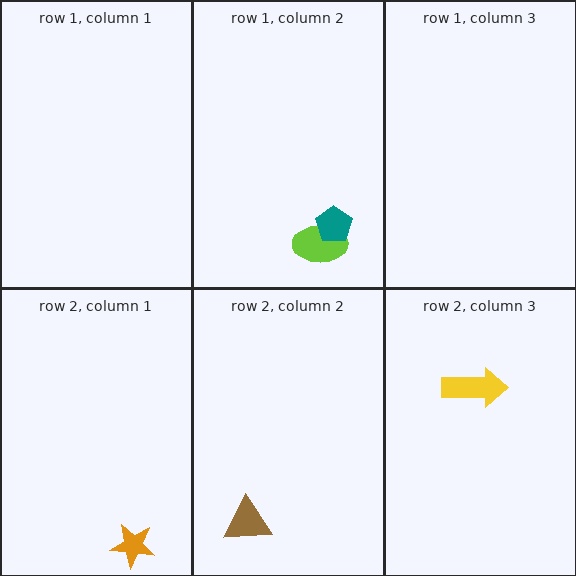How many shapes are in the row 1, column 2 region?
2.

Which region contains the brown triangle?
The row 2, column 2 region.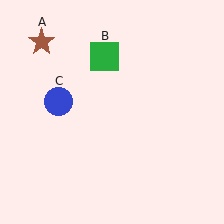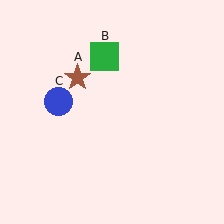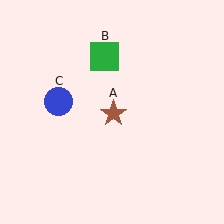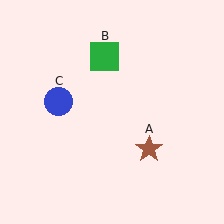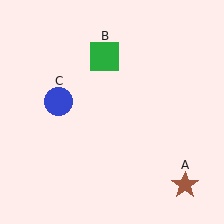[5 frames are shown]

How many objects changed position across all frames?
1 object changed position: brown star (object A).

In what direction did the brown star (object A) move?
The brown star (object A) moved down and to the right.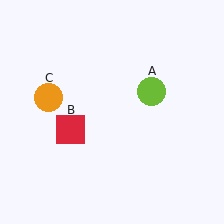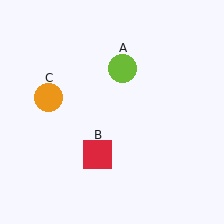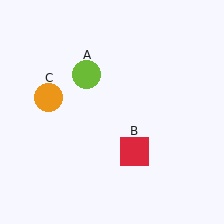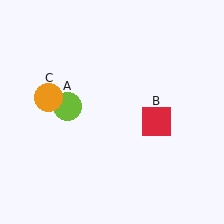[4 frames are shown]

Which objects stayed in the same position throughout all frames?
Orange circle (object C) remained stationary.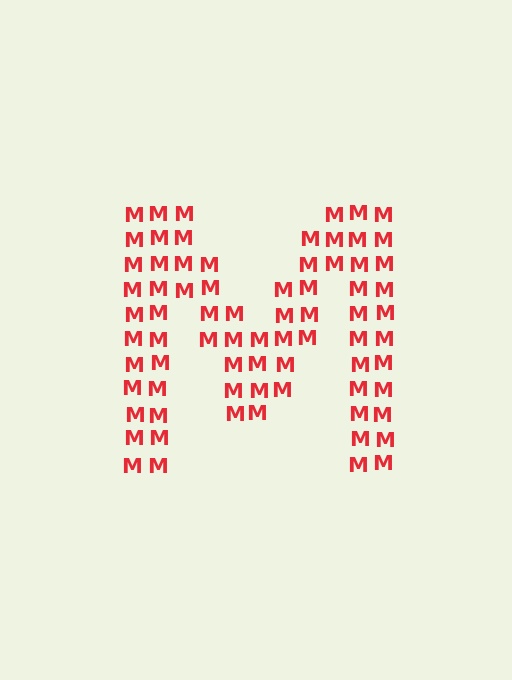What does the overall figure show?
The overall figure shows the letter M.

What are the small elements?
The small elements are letter M's.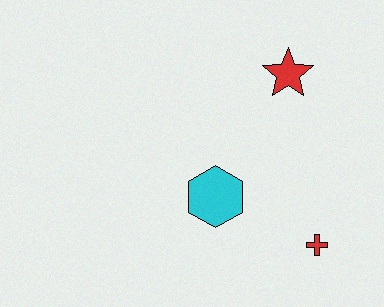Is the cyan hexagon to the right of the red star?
No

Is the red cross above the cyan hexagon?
No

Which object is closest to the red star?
The cyan hexagon is closest to the red star.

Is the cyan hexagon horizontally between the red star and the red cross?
No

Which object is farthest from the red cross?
The red star is farthest from the red cross.